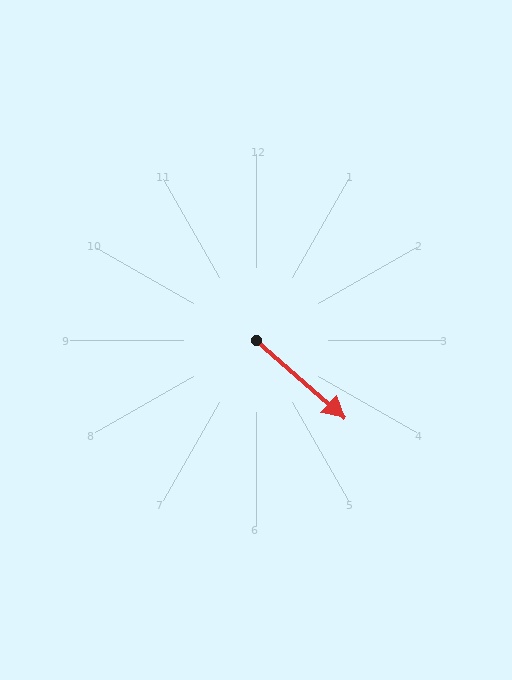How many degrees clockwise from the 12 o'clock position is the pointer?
Approximately 131 degrees.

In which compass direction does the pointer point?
Southeast.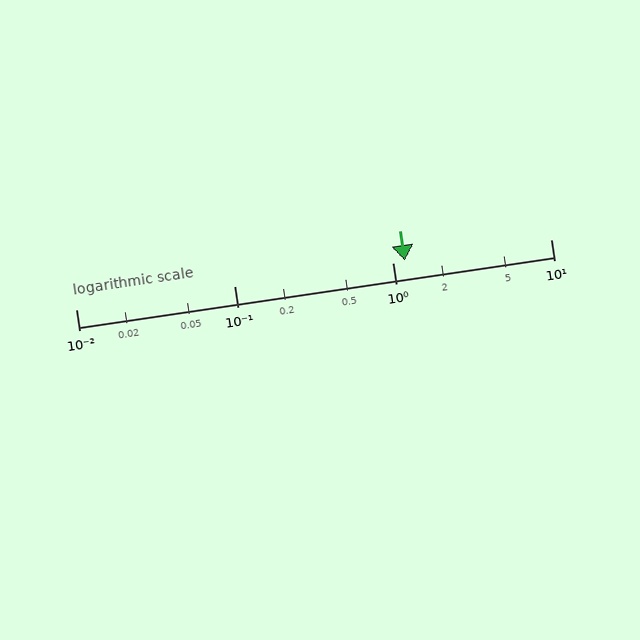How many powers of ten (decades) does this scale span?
The scale spans 3 decades, from 0.01 to 10.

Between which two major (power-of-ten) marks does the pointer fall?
The pointer is between 1 and 10.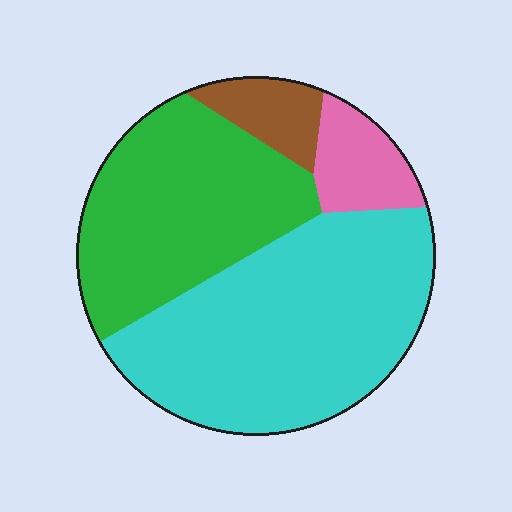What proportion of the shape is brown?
Brown takes up about one tenth (1/10) of the shape.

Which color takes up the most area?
Cyan, at roughly 50%.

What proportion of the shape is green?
Green covers 35% of the shape.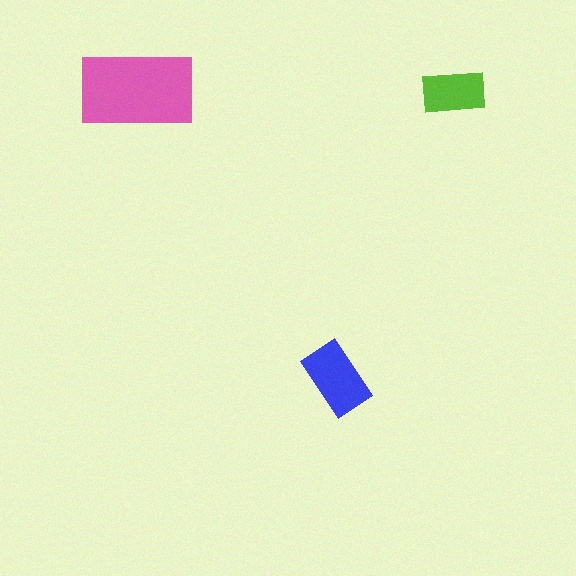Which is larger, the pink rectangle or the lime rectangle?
The pink one.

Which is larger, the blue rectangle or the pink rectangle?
The pink one.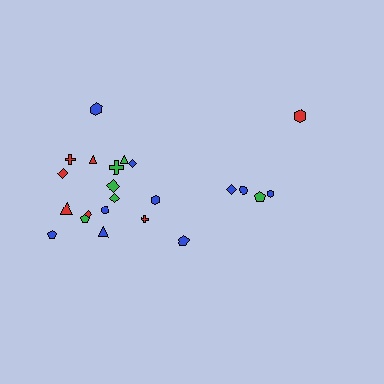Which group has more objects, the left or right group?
The left group.